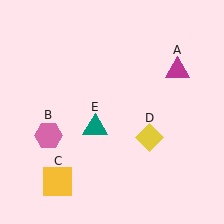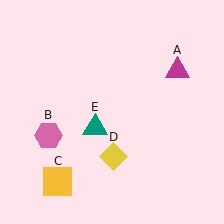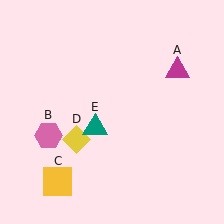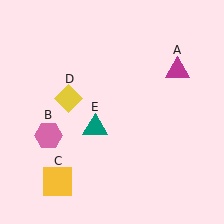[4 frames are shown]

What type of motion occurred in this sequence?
The yellow diamond (object D) rotated clockwise around the center of the scene.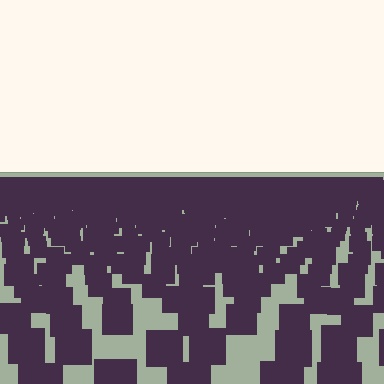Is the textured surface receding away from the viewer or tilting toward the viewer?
The surface is receding away from the viewer. Texture elements get smaller and denser toward the top.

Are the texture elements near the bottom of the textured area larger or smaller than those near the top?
Larger. Near the bottom, elements are closer to the viewer and appear at a bigger on-screen size.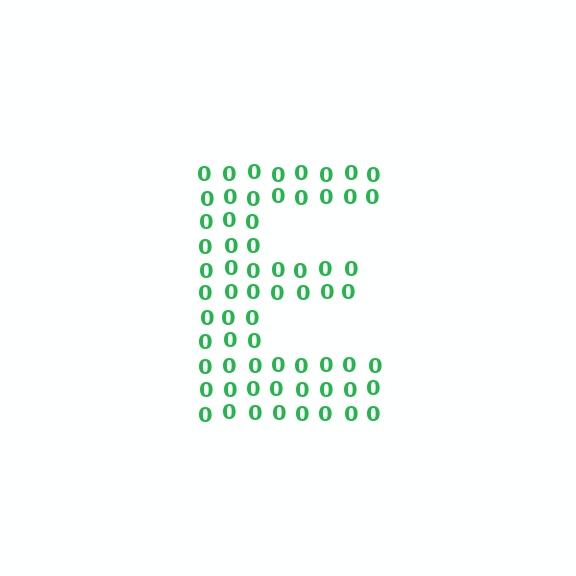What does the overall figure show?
The overall figure shows the letter E.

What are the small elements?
The small elements are digit 0's.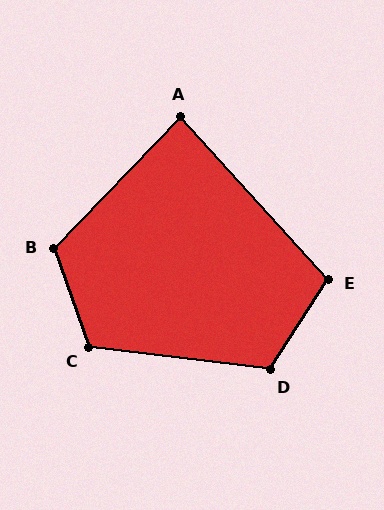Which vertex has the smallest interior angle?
A, at approximately 86 degrees.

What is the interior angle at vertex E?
Approximately 105 degrees (obtuse).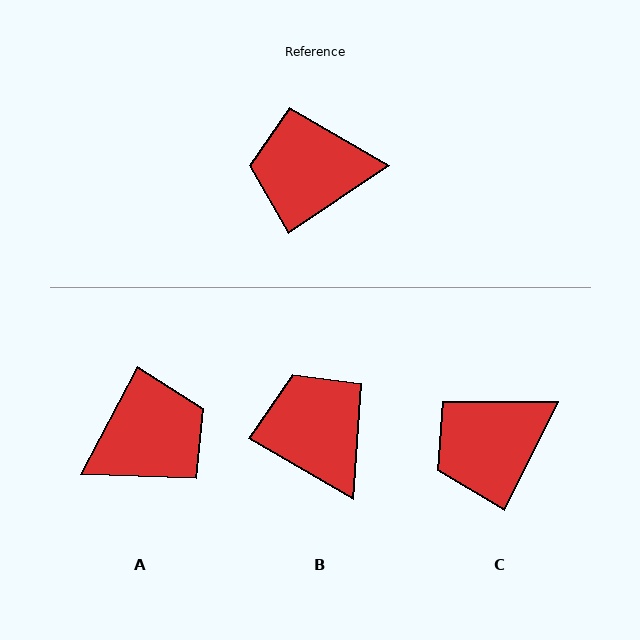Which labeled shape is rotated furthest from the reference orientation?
A, about 152 degrees away.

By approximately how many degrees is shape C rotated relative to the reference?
Approximately 30 degrees counter-clockwise.